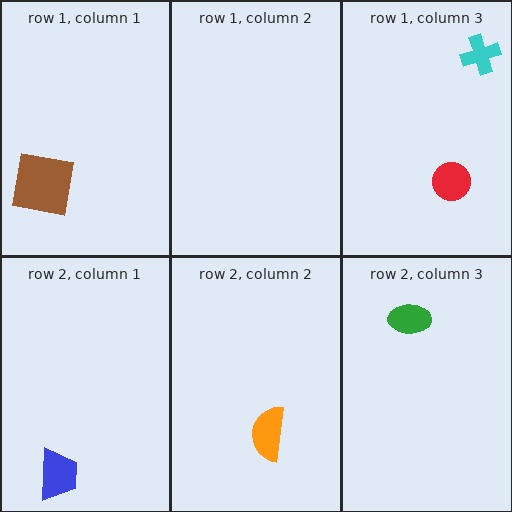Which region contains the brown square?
The row 1, column 1 region.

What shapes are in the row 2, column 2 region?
The orange semicircle.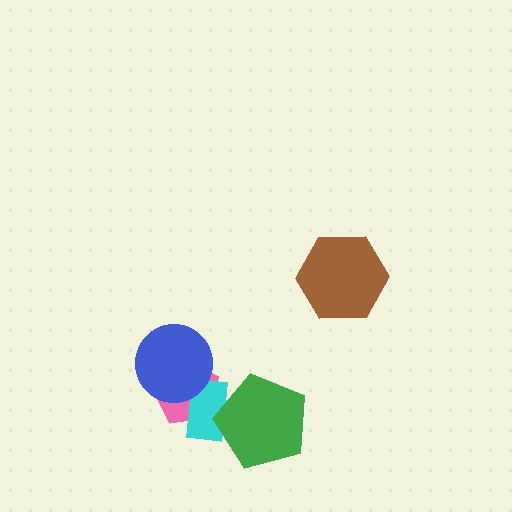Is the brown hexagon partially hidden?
No, no other shape covers it.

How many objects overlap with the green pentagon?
1 object overlaps with the green pentagon.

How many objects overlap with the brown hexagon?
0 objects overlap with the brown hexagon.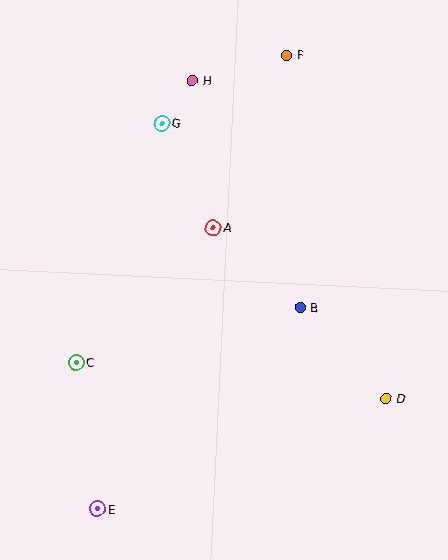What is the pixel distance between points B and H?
The distance between B and H is 251 pixels.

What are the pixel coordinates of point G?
Point G is at (162, 123).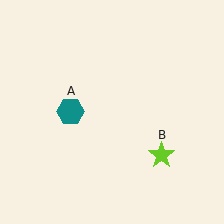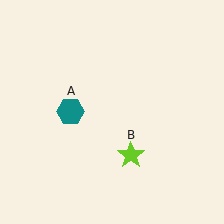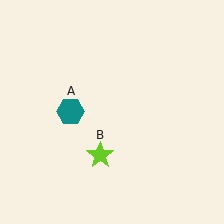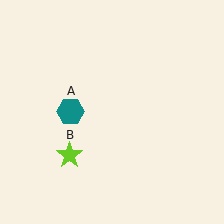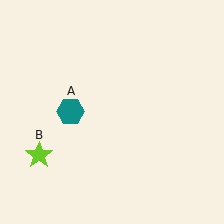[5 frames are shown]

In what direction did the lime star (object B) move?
The lime star (object B) moved left.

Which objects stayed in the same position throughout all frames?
Teal hexagon (object A) remained stationary.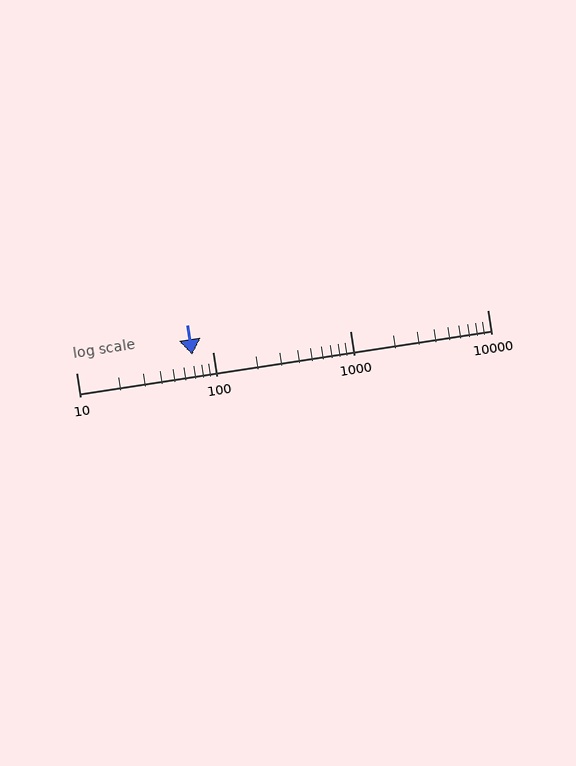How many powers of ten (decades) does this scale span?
The scale spans 3 decades, from 10 to 10000.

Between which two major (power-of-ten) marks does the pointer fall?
The pointer is between 10 and 100.